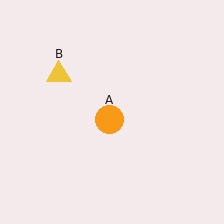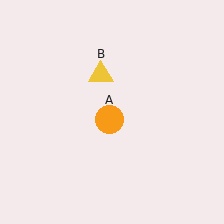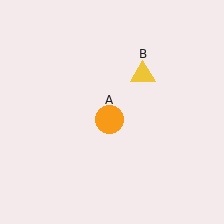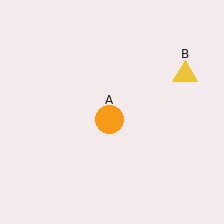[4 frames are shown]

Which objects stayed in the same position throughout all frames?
Orange circle (object A) remained stationary.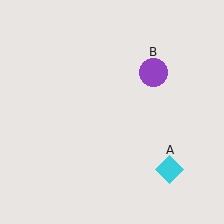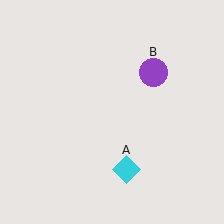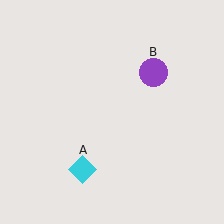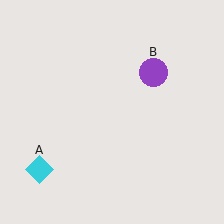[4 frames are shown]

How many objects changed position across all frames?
1 object changed position: cyan diamond (object A).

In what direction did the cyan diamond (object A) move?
The cyan diamond (object A) moved left.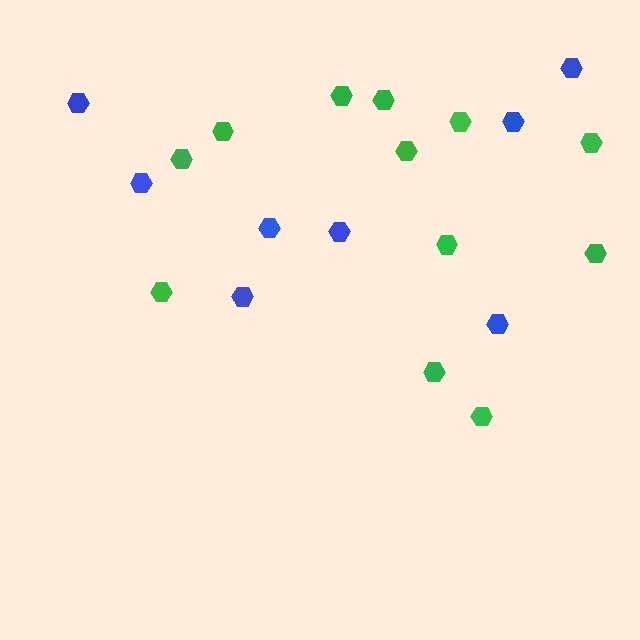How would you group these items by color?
There are 2 groups: one group of blue hexagons (8) and one group of green hexagons (12).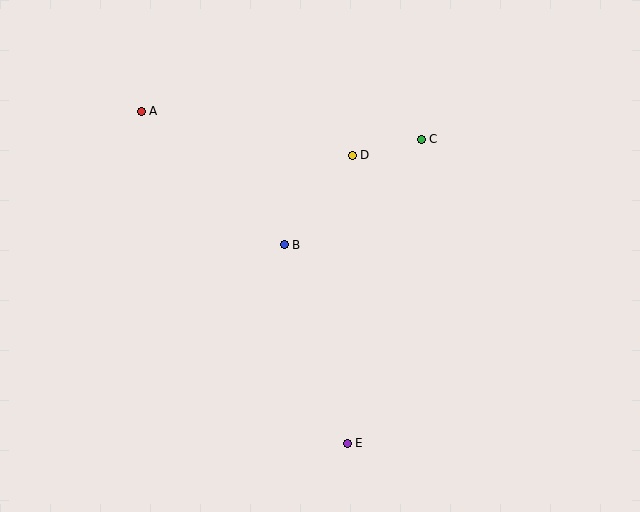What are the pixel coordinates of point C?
Point C is at (421, 139).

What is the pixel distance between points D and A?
The distance between D and A is 215 pixels.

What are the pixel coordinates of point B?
Point B is at (284, 245).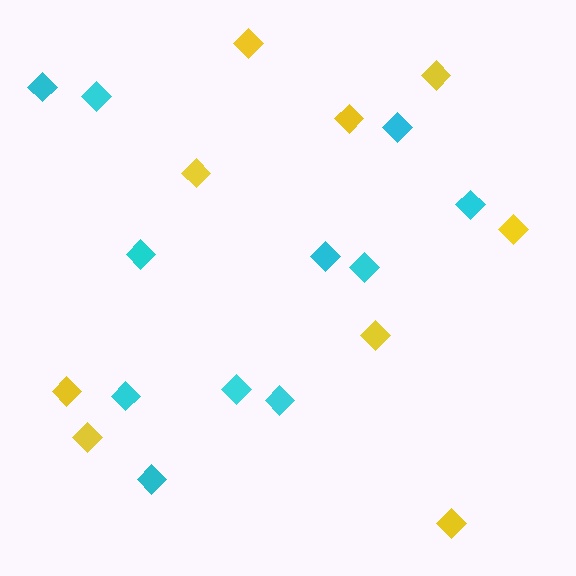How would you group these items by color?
There are 2 groups: one group of yellow diamonds (9) and one group of cyan diamonds (11).